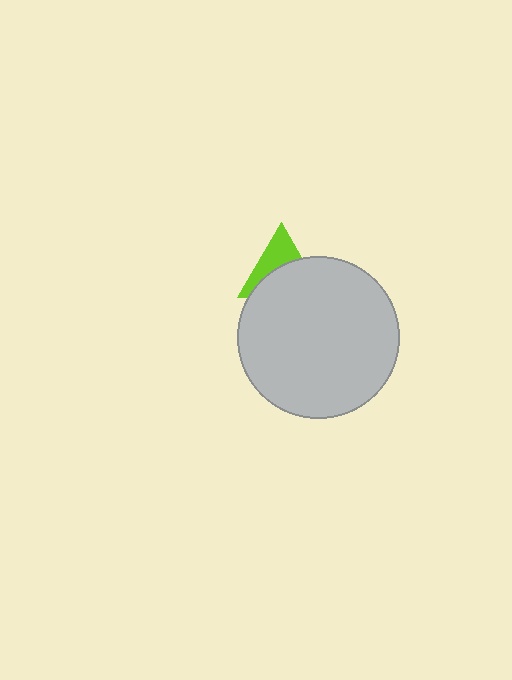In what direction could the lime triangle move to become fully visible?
The lime triangle could move up. That would shift it out from behind the light gray circle entirely.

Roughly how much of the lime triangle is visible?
A small part of it is visible (roughly 44%).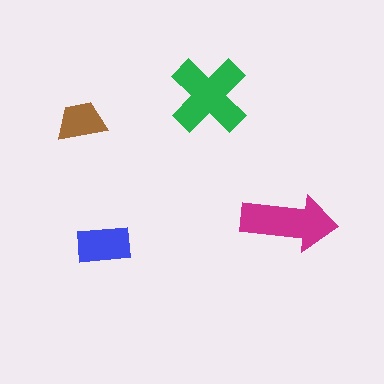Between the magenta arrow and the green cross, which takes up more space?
The green cross.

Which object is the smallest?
The brown trapezoid.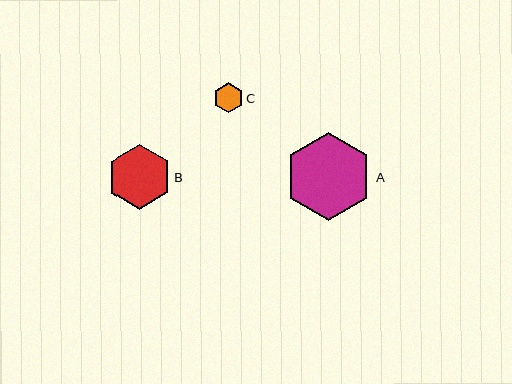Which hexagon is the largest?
Hexagon A is the largest with a size of approximately 88 pixels.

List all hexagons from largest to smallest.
From largest to smallest: A, B, C.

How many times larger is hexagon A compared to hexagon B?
Hexagon A is approximately 1.4 times the size of hexagon B.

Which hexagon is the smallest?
Hexagon C is the smallest with a size of approximately 30 pixels.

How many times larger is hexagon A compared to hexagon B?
Hexagon A is approximately 1.4 times the size of hexagon B.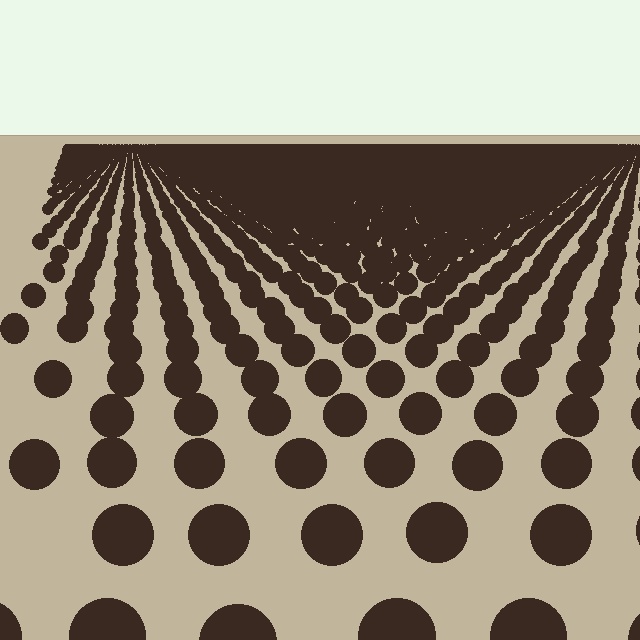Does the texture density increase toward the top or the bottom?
Density increases toward the top.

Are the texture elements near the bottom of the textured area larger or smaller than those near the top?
Larger. Near the bottom, elements are closer to the viewer and appear at a bigger on-screen size.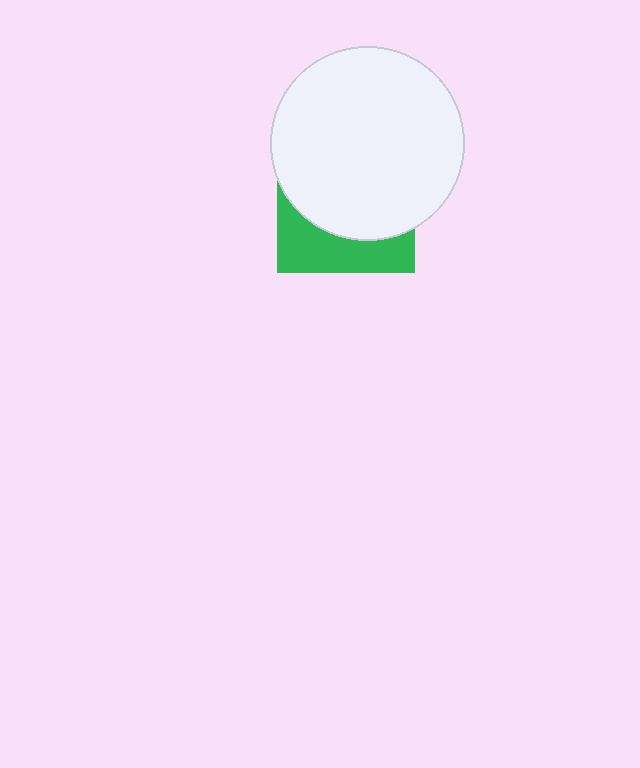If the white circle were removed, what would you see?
You would see the complete green square.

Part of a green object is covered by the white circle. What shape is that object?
It is a square.